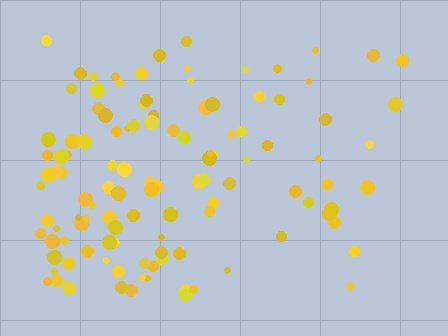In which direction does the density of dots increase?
From right to left, with the left side densest.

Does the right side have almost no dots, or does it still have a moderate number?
Still a moderate number, just noticeably fewer than the left.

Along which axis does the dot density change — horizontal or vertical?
Horizontal.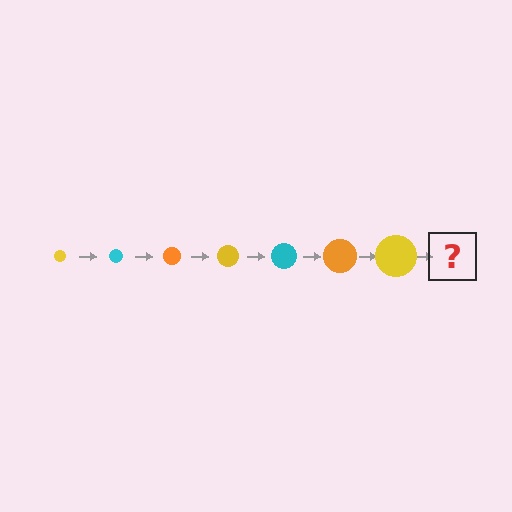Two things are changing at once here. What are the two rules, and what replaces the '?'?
The two rules are that the circle grows larger each step and the color cycles through yellow, cyan, and orange. The '?' should be a cyan circle, larger than the previous one.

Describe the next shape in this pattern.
It should be a cyan circle, larger than the previous one.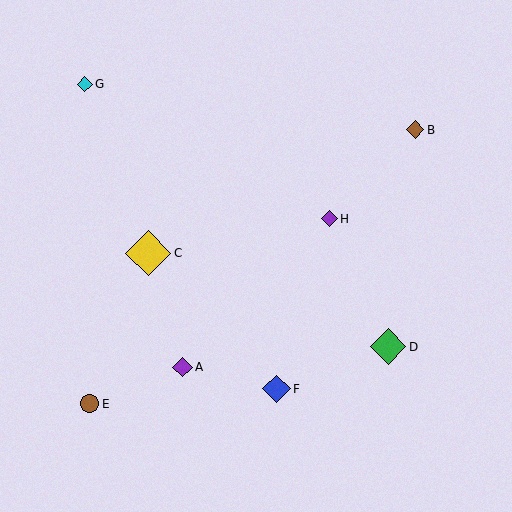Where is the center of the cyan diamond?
The center of the cyan diamond is at (85, 84).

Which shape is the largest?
The yellow diamond (labeled C) is the largest.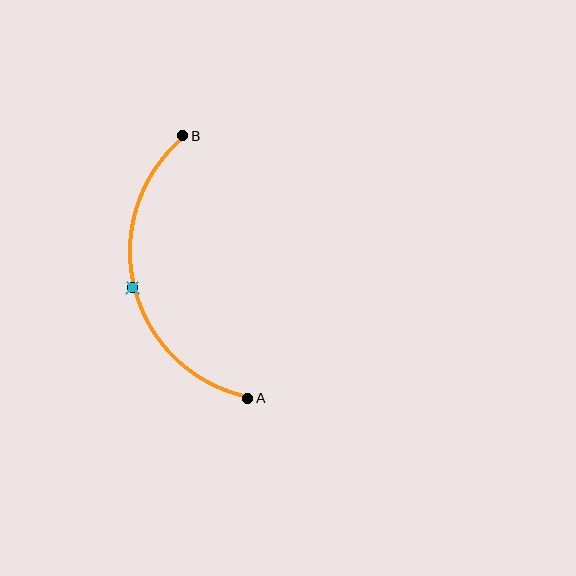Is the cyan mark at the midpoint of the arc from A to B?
Yes. The cyan mark lies on the arc at equal arc-length from both A and B — it is the arc midpoint.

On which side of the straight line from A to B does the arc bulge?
The arc bulges to the left of the straight line connecting A and B.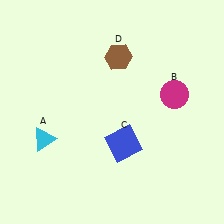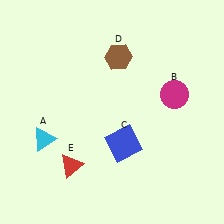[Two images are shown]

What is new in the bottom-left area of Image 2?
A red triangle (E) was added in the bottom-left area of Image 2.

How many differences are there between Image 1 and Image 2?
There is 1 difference between the two images.